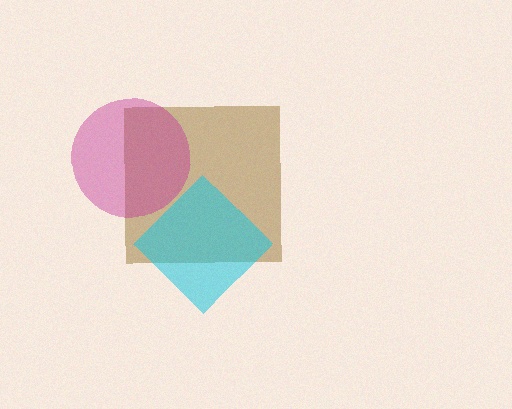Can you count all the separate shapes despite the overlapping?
Yes, there are 3 separate shapes.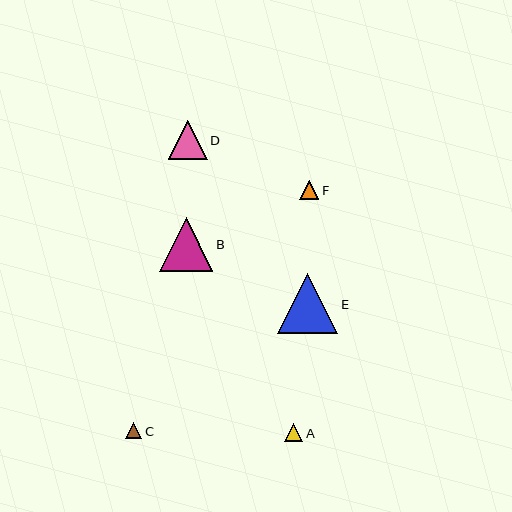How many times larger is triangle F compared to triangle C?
Triangle F is approximately 1.2 times the size of triangle C.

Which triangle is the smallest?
Triangle C is the smallest with a size of approximately 16 pixels.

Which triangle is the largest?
Triangle E is the largest with a size of approximately 60 pixels.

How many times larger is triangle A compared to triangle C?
Triangle A is approximately 1.1 times the size of triangle C.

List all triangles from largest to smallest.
From largest to smallest: E, B, D, F, A, C.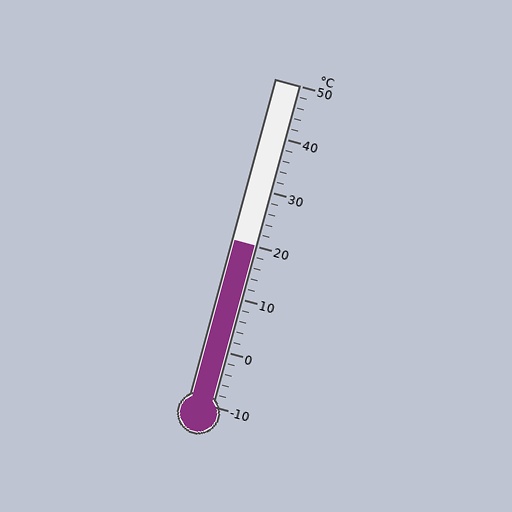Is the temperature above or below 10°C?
The temperature is above 10°C.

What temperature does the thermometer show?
The thermometer shows approximately 20°C.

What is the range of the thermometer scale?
The thermometer scale ranges from -10°C to 50°C.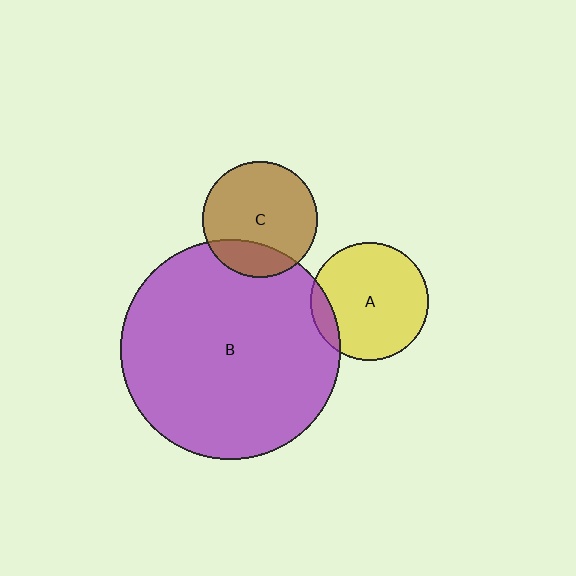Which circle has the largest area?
Circle B (purple).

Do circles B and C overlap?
Yes.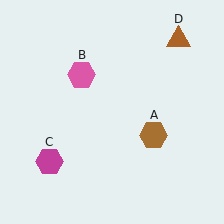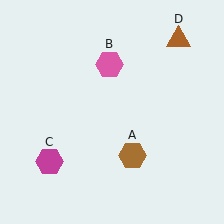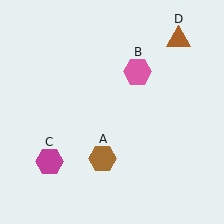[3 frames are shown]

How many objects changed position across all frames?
2 objects changed position: brown hexagon (object A), pink hexagon (object B).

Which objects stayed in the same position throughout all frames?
Magenta hexagon (object C) and brown triangle (object D) remained stationary.